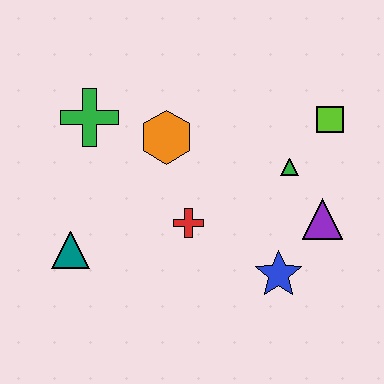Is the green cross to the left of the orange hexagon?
Yes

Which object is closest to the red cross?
The orange hexagon is closest to the red cross.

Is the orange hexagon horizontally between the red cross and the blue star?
No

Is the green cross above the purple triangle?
Yes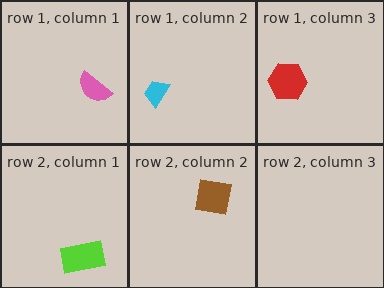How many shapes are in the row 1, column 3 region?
1.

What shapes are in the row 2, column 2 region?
The brown square.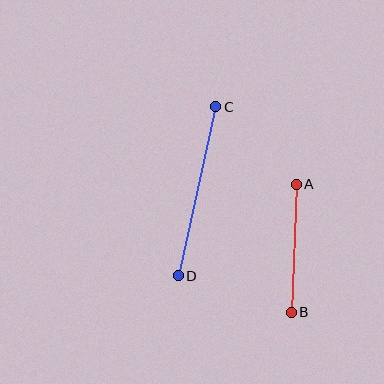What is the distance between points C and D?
The distance is approximately 173 pixels.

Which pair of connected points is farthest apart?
Points C and D are farthest apart.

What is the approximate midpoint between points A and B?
The midpoint is at approximately (294, 248) pixels.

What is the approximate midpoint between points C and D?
The midpoint is at approximately (197, 191) pixels.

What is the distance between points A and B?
The distance is approximately 128 pixels.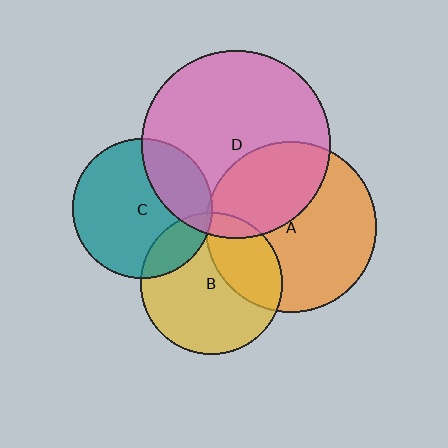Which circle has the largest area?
Circle D (pink).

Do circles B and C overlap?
Yes.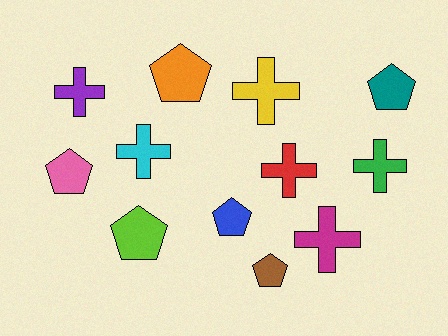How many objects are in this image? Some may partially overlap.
There are 12 objects.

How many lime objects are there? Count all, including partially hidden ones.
There is 1 lime object.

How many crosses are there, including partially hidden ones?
There are 6 crosses.